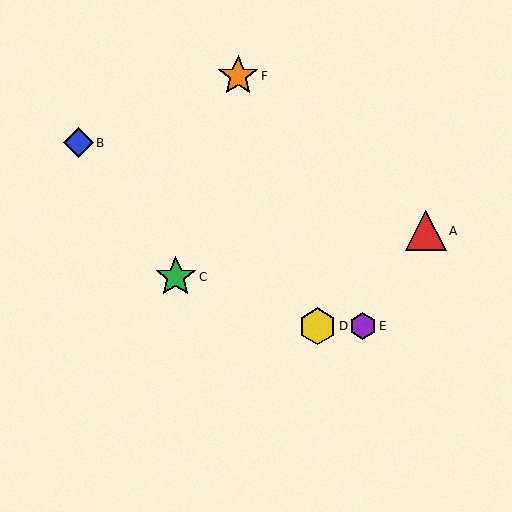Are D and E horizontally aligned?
Yes, both are at y≈326.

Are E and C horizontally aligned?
No, E is at y≈326 and C is at y≈277.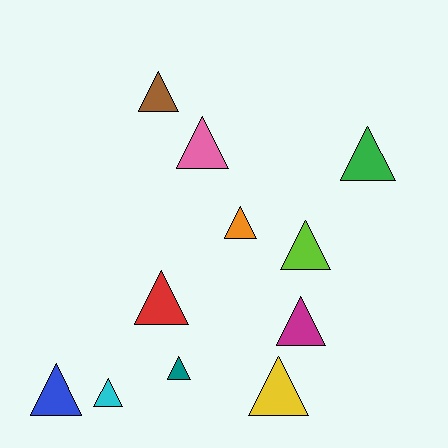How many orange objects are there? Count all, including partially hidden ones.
There is 1 orange object.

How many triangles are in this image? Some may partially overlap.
There are 11 triangles.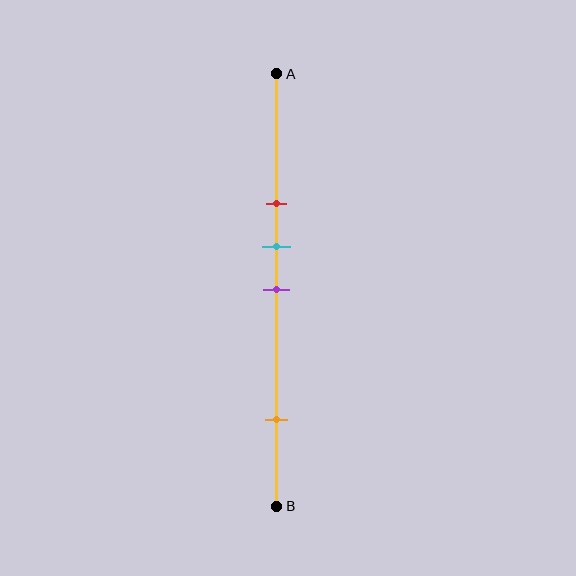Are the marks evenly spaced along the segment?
No, the marks are not evenly spaced.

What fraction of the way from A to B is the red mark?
The red mark is approximately 30% (0.3) of the way from A to B.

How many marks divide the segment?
There are 4 marks dividing the segment.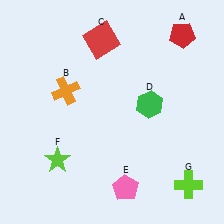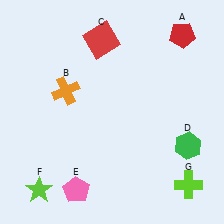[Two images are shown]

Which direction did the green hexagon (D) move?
The green hexagon (D) moved down.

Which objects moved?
The objects that moved are: the green hexagon (D), the pink pentagon (E), the lime star (F).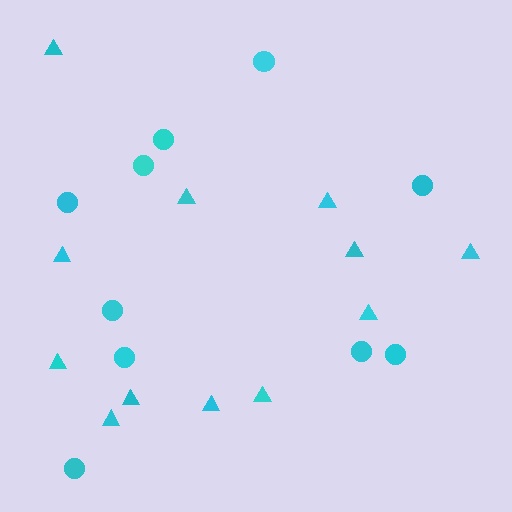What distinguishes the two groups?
There are 2 groups: one group of circles (10) and one group of triangles (12).